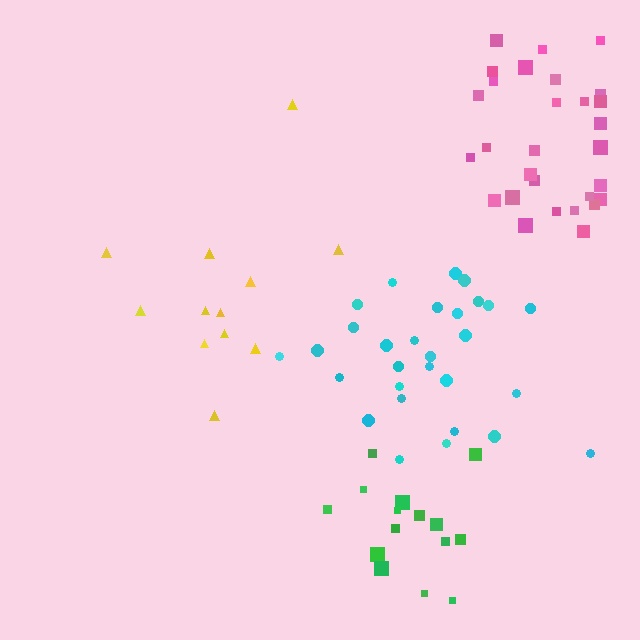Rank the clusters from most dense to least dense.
pink, green, cyan, yellow.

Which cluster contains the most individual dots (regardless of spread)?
Pink (29).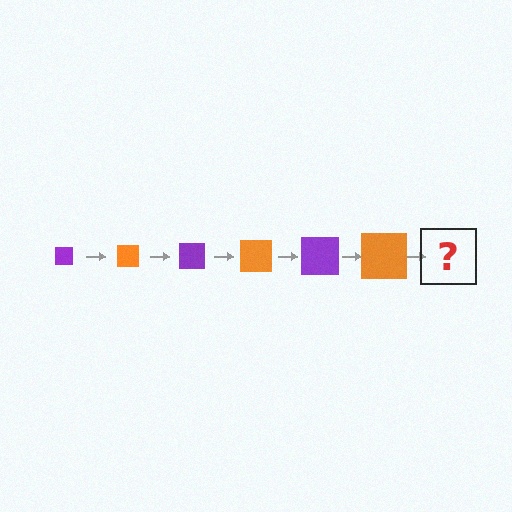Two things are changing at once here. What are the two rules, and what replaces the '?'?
The two rules are that the square grows larger each step and the color cycles through purple and orange. The '?' should be a purple square, larger than the previous one.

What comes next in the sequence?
The next element should be a purple square, larger than the previous one.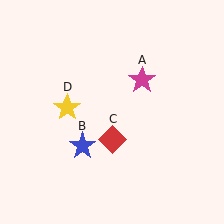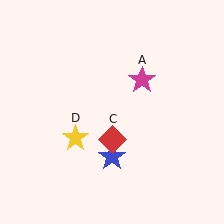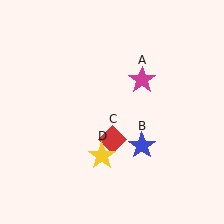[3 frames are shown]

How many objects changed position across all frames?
2 objects changed position: blue star (object B), yellow star (object D).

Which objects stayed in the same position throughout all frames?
Magenta star (object A) and red diamond (object C) remained stationary.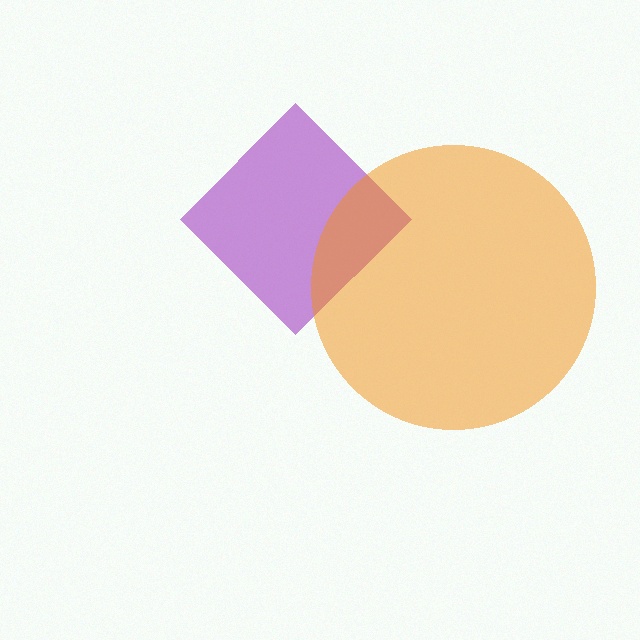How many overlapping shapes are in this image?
There are 2 overlapping shapes in the image.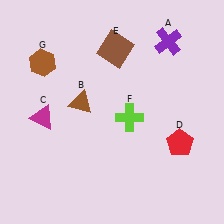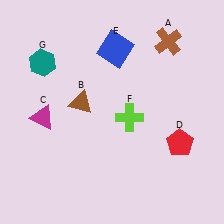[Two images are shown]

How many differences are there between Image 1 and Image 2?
There are 3 differences between the two images.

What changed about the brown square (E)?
In Image 1, E is brown. In Image 2, it changed to blue.